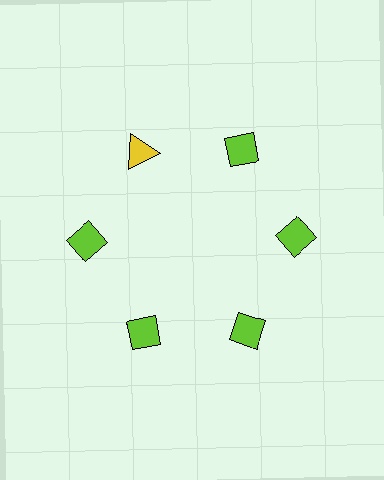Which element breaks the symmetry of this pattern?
The yellow triangle at roughly the 11 o'clock position breaks the symmetry. All other shapes are lime diamonds.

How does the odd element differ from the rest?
It differs in both color (yellow instead of lime) and shape (triangle instead of diamond).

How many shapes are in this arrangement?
There are 6 shapes arranged in a ring pattern.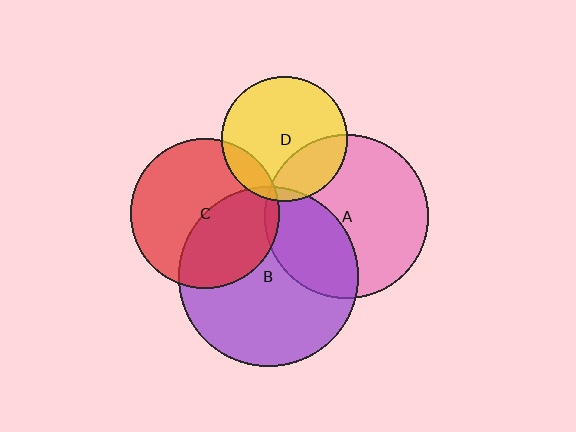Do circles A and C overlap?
Yes.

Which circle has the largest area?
Circle B (purple).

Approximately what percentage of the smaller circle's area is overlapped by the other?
Approximately 5%.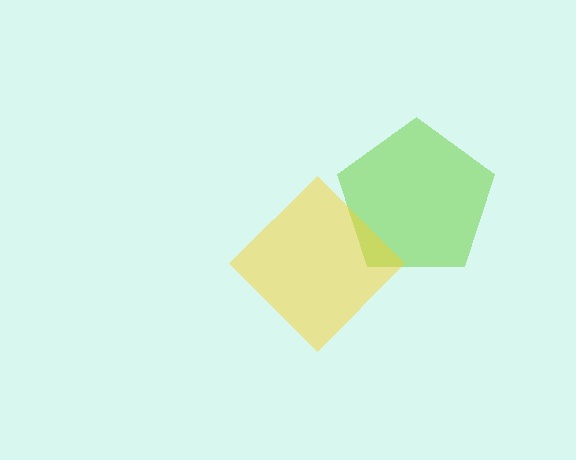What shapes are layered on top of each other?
The layered shapes are: a lime pentagon, a yellow diamond.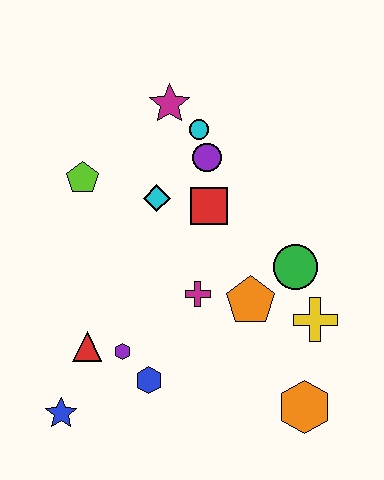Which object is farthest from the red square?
The blue star is farthest from the red square.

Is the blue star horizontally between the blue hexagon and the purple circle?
No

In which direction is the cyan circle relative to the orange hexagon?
The cyan circle is above the orange hexagon.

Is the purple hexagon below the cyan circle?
Yes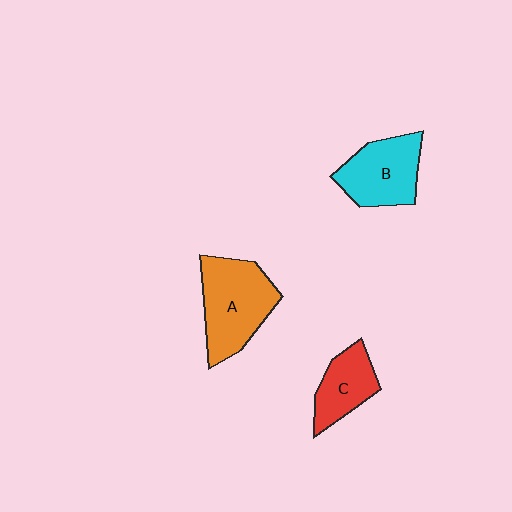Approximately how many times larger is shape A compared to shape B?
Approximately 1.2 times.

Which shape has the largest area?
Shape A (orange).